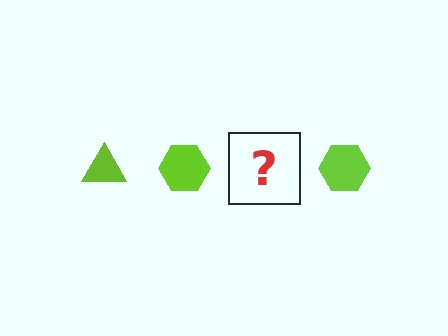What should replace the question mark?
The question mark should be replaced with a lime triangle.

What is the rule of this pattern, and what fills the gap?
The rule is that the pattern cycles through triangle, hexagon shapes in lime. The gap should be filled with a lime triangle.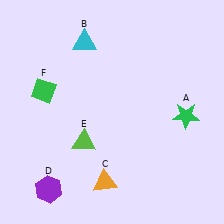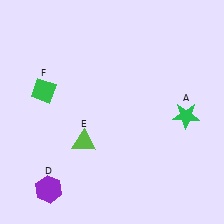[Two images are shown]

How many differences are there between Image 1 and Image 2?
There are 2 differences between the two images.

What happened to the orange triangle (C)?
The orange triangle (C) was removed in Image 2. It was in the bottom-left area of Image 1.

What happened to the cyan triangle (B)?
The cyan triangle (B) was removed in Image 2. It was in the top-left area of Image 1.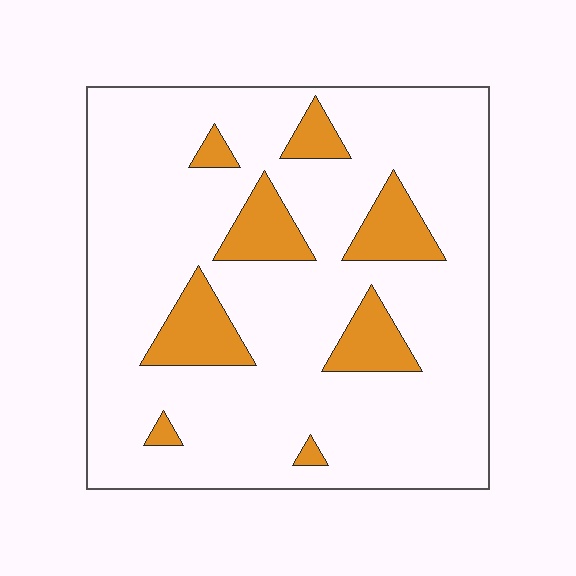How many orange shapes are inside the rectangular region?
8.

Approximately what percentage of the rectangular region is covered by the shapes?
Approximately 15%.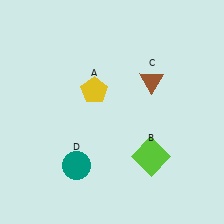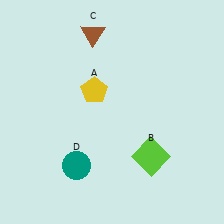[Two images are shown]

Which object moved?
The brown triangle (C) moved left.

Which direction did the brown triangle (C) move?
The brown triangle (C) moved left.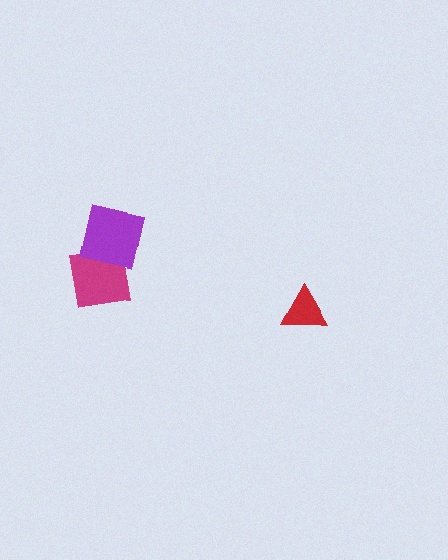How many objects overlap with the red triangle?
0 objects overlap with the red triangle.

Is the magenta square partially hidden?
Yes, it is partially covered by another shape.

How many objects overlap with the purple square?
1 object overlaps with the purple square.